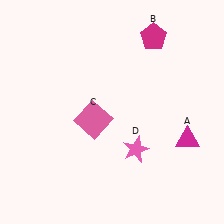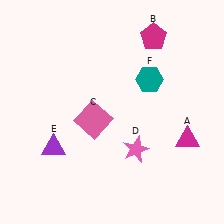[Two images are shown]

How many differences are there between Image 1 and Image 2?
There are 2 differences between the two images.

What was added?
A purple triangle (E), a teal hexagon (F) were added in Image 2.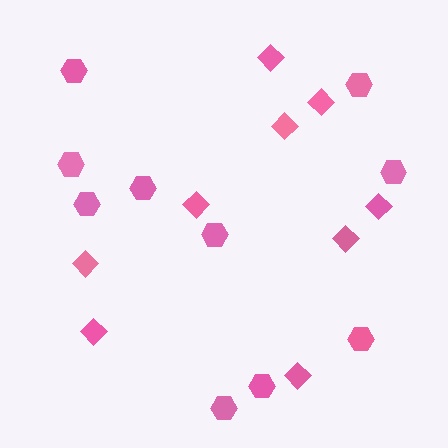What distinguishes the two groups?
There are 2 groups: one group of diamonds (9) and one group of hexagons (10).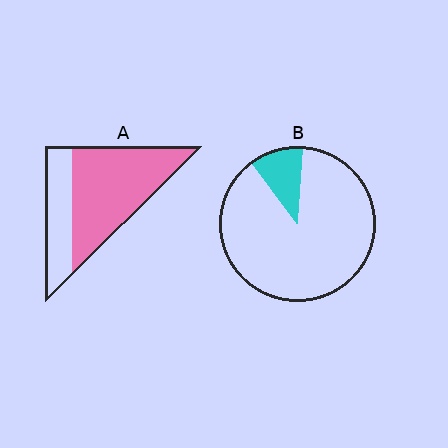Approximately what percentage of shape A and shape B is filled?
A is approximately 70% and B is approximately 10%.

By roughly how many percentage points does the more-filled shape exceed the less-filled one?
By roughly 55 percentage points (A over B).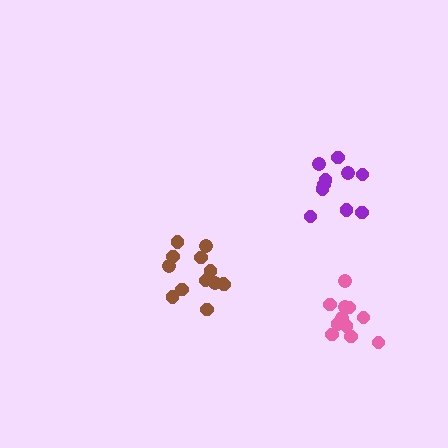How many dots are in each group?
Group 1: 11 dots, Group 2: 13 dots, Group 3: 10 dots (34 total).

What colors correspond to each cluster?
The clusters are colored: pink, brown, purple.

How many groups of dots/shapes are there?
There are 3 groups.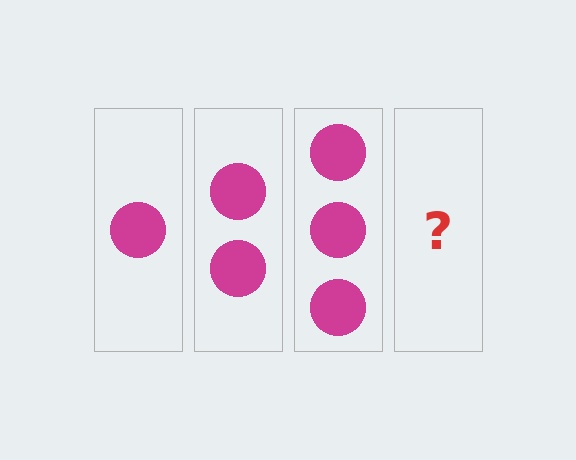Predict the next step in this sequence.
The next step is 4 circles.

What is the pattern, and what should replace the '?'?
The pattern is that each step adds one more circle. The '?' should be 4 circles.